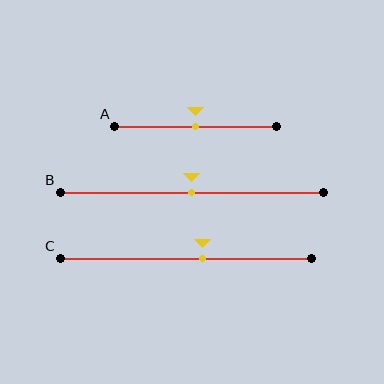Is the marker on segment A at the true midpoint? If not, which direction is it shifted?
Yes, the marker on segment A is at the true midpoint.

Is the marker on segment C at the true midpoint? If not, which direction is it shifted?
No, the marker on segment C is shifted to the right by about 7% of the segment length.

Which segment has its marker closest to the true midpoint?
Segment A has its marker closest to the true midpoint.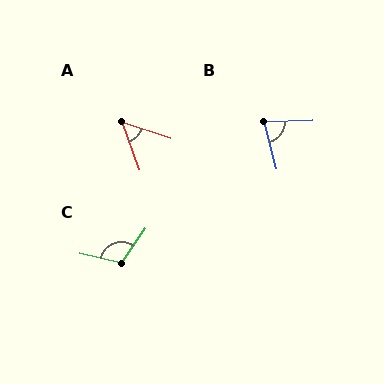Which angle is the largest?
C, at approximately 113 degrees.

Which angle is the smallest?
A, at approximately 52 degrees.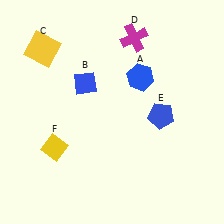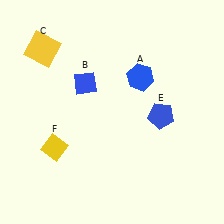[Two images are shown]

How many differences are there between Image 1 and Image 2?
There is 1 difference between the two images.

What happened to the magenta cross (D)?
The magenta cross (D) was removed in Image 2. It was in the top-right area of Image 1.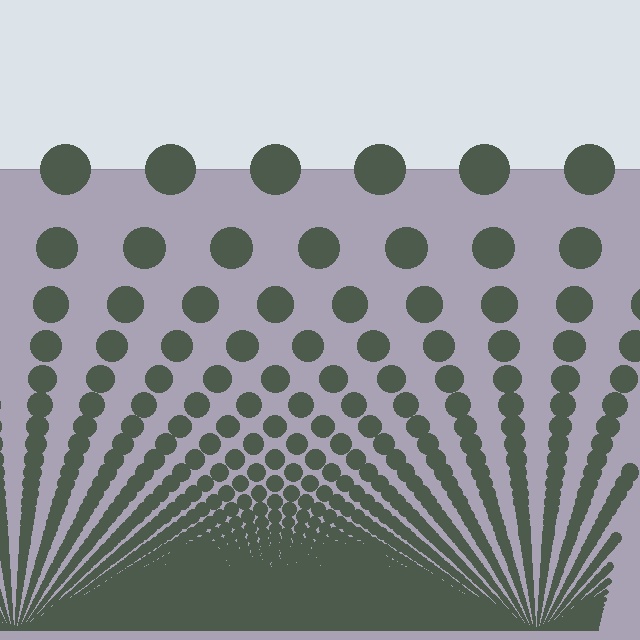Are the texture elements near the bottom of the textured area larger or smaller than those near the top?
Smaller. The gradient is inverted — elements near the bottom are smaller and denser.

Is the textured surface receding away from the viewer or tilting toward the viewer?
The surface appears to tilt toward the viewer. Texture elements get larger and sparser toward the top.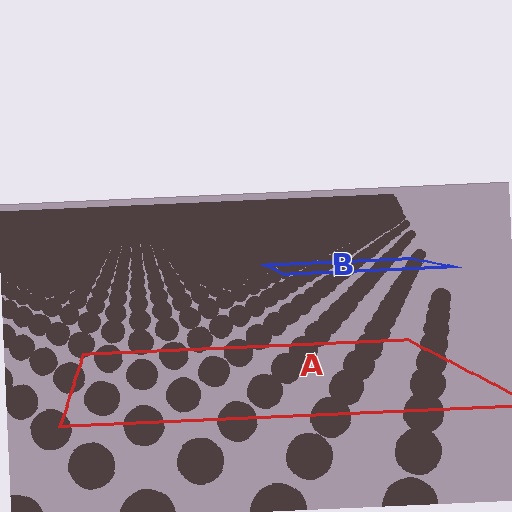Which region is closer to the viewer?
Region A is closer. The texture elements there are larger and more spread out.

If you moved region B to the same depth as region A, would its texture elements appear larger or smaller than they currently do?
They would appear larger. At a closer depth, the same texture elements are projected at a bigger on-screen size.